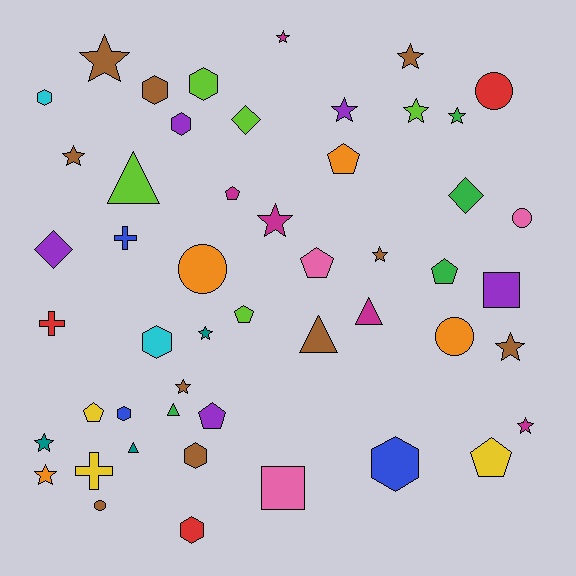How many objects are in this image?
There are 50 objects.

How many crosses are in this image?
There are 3 crosses.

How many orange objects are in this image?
There are 4 orange objects.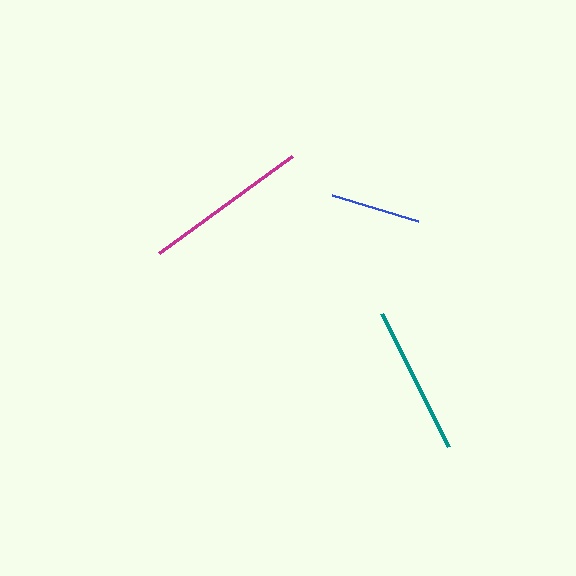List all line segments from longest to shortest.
From longest to shortest: magenta, teal, blue.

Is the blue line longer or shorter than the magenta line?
The magenta line is longer than the blue line.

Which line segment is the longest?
The magenta line is the longest at approximately 164 pixels.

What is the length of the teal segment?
The teal segment is approximately 149 pixels long.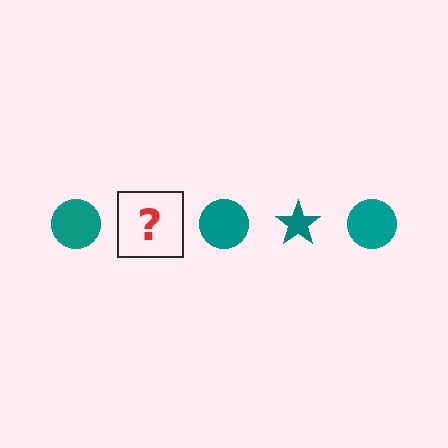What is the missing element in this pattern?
The missing element is a teal star.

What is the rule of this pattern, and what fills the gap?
The rule is that the pattern cycles through circle, star shapes in teal. The gap should be filled with a teal star.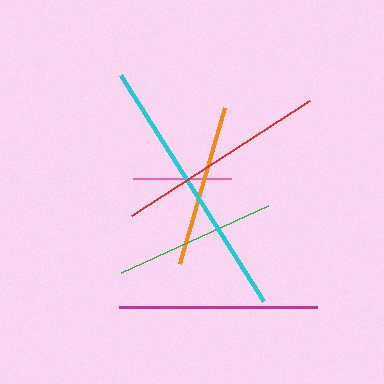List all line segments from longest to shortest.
From longest to shortest: cyan, red, magenta, orange, green, pink.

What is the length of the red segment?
The red segment is approximately 212 pixels long.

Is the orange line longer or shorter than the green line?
The orange line is longer than the green line.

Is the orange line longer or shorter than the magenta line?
The magenta line is longer than the orange line.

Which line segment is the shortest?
The pink line is the shortest at approximately 98 pixels.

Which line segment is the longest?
The cyan line is the longest at approximately 268 pixels.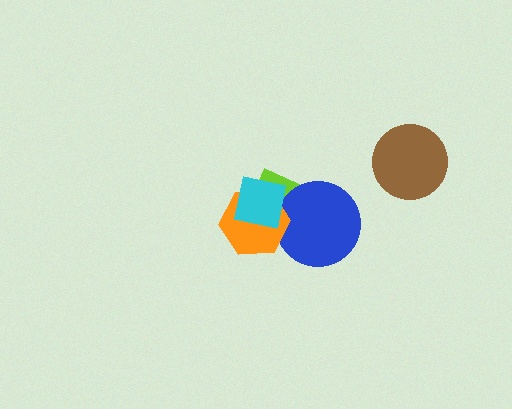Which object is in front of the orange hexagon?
The cyan square is in front of the orange hexagon.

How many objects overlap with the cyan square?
3 objects overlap with the cyan square.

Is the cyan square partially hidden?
No, no other shape covers it.